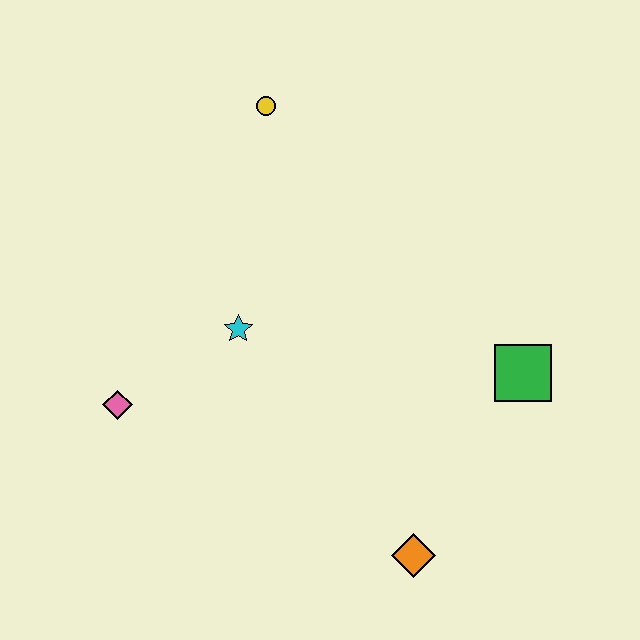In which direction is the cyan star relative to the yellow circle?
The cyan star is below the yellow circle.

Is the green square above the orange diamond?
Yes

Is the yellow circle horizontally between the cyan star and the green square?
Yes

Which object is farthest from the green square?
The pink diamond is farthest from the green square.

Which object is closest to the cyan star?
The pink diamond is closest to the cyan star.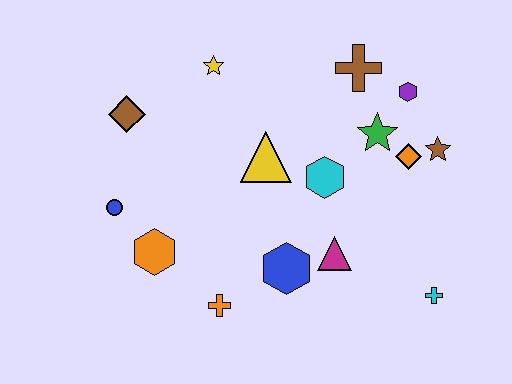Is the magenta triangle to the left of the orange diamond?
Yes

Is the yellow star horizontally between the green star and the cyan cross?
No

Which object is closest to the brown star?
The orange diamond is closest to the brown star.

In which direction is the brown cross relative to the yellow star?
The brown cross is to the right of the yellow star.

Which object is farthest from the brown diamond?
The cyan cross is farthest from the brown diamond.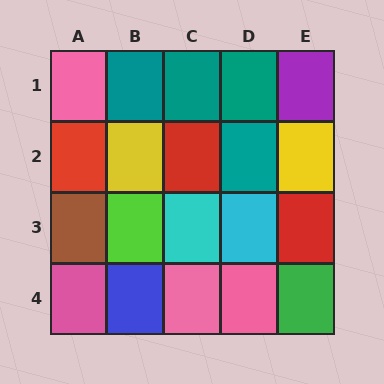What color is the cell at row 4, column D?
Pink.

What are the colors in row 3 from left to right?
Brown, lime, cyan, cyan, red.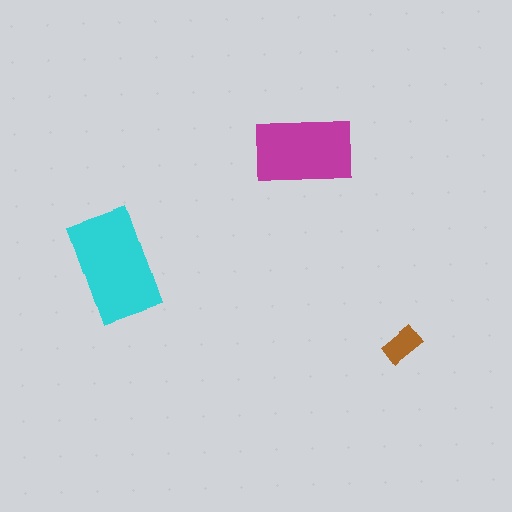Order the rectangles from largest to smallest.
the cyan one, the magenta one, the brown one.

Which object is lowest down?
The brown rectangle is bottommost.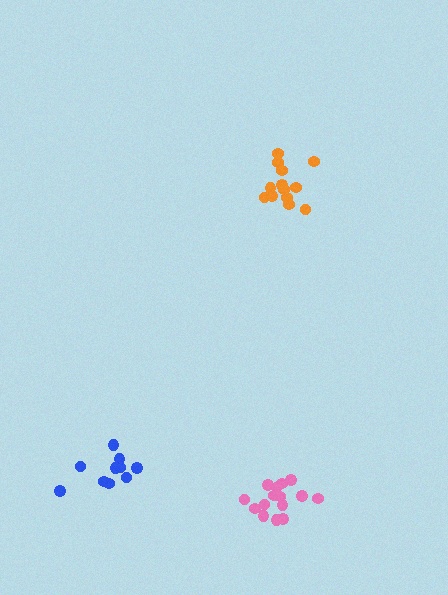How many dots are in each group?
Group 1: 13 dots, Group 2: 10 dots, Group 3: 15 dots (38 total).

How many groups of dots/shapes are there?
There are 3 groups.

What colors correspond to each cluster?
The clusters are colored: orange, blue, pink.